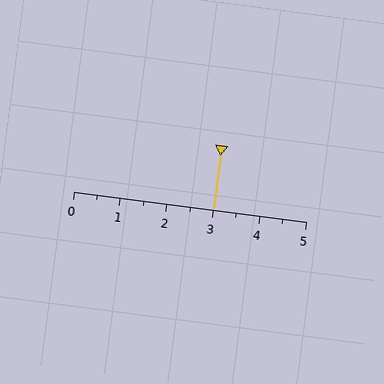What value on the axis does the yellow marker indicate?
The marker indicates approximately 3.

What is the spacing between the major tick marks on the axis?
The major ticks are spaced 1 apart.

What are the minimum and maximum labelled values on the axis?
The axis runs from 0 to 5.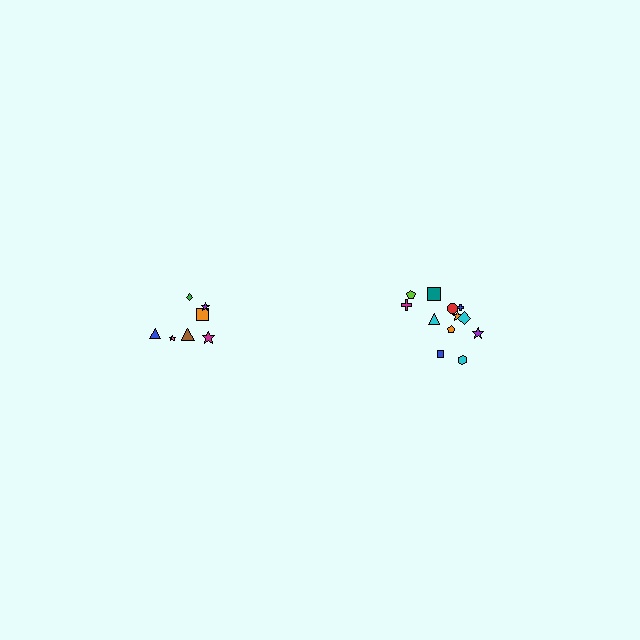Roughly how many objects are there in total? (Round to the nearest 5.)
Roughly 20 objects in total.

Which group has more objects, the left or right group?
The right group.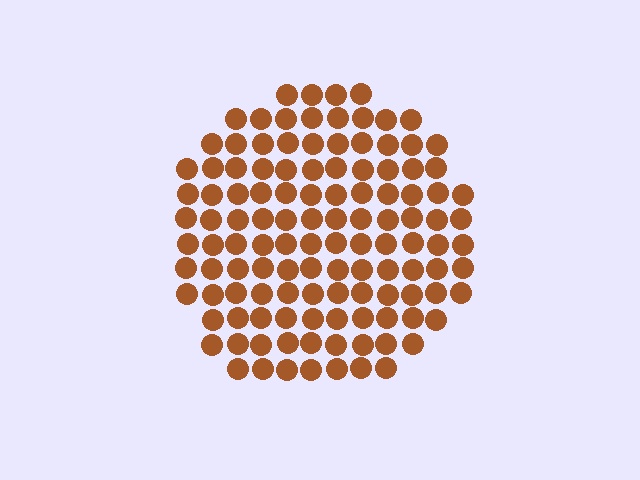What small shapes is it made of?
It is made of small circles.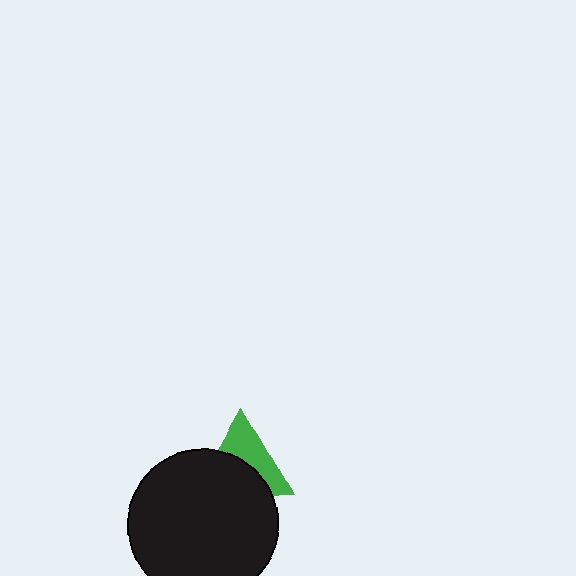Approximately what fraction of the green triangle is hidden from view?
Roughly 52% of the green triangle is hidden behind the black circle.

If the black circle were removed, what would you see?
You would see the complete green triangle.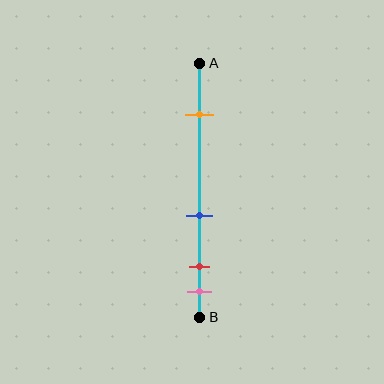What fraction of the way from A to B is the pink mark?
The pink mark is approximately 90% (0.9) of the way from A to B.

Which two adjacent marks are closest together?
The red and pink marks are the closest adjacent pair.